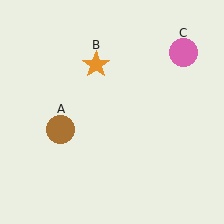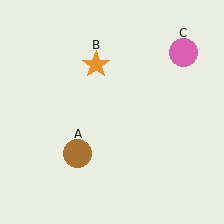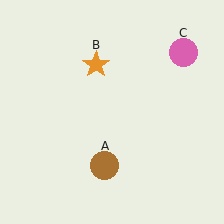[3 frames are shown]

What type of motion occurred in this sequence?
The brown circle (object A) rotated counterclockwise around the center of the scene.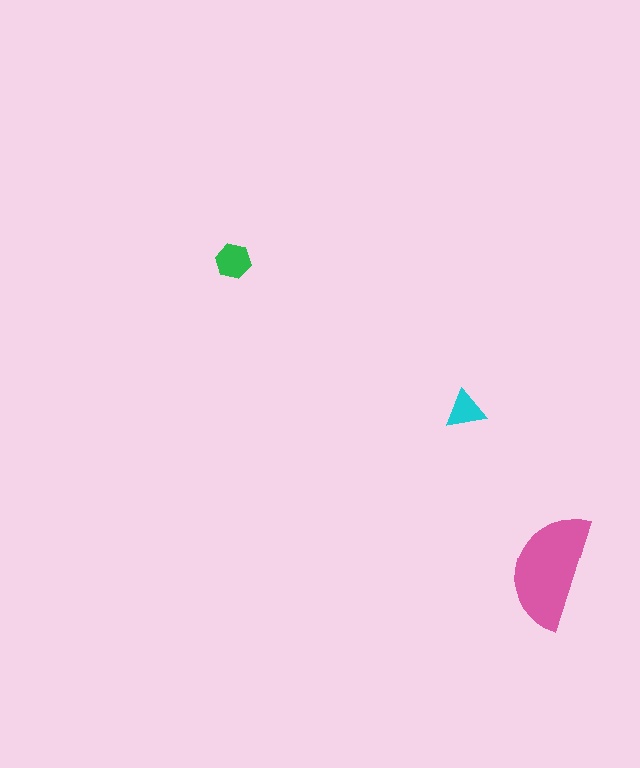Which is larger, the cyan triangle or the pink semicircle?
The pink semicircle.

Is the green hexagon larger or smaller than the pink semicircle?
Smaller.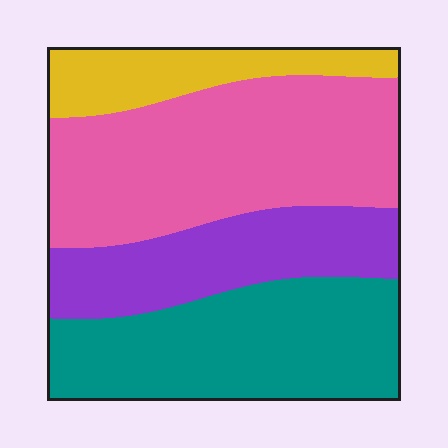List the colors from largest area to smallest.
From largest to smallest: pink, teal, purple, yellow.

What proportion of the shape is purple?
Purple takes up about one fifth (1/5) of the shape.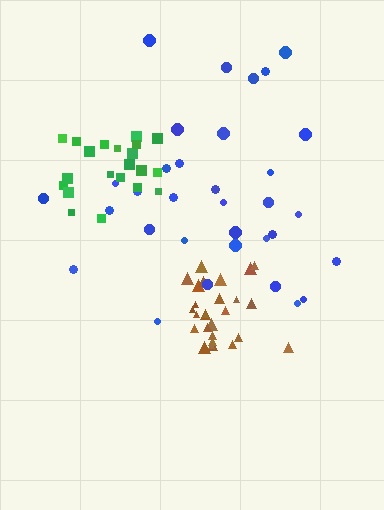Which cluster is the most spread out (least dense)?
Blue.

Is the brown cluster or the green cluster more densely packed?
Brown.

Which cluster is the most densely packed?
Brown.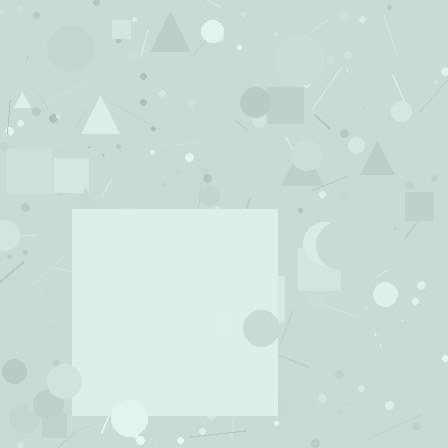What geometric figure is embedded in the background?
A square is embedded in the background.